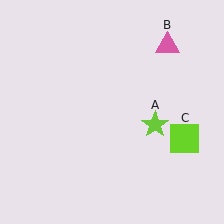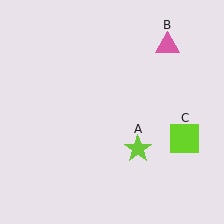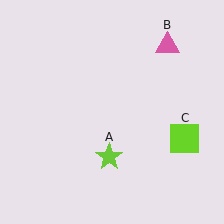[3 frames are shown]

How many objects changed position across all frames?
1 object changed position: lime star (object A).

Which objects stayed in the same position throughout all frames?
Pink triangle (object B) and lime square (object C) remained stationary.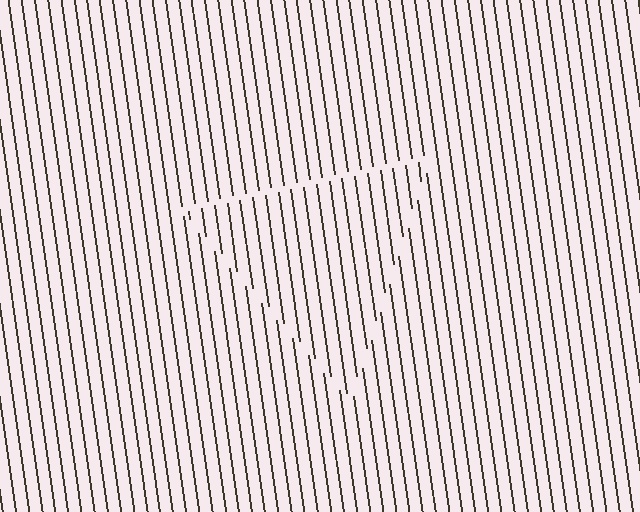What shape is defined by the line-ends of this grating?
An illusory triangle. The interior of the shape contains the same grating, shifted by half a period — the contour is defined by the phase discontinuity where line-ends from the inner and outer gratings abut.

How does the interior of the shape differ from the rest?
The interior of the shape contains the same grating, shifted by half a period — the contour is defined by the phase discontinuity where line-ends from the inner and outer gratings abut.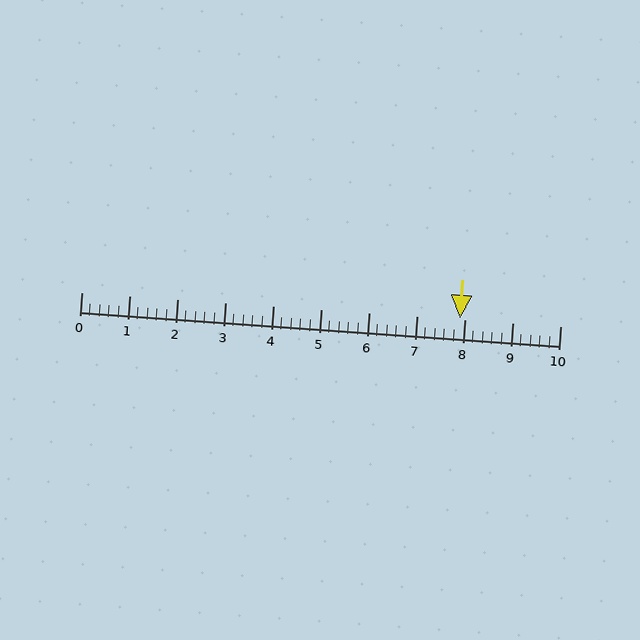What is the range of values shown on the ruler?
The ruler shows values from 0 to 10.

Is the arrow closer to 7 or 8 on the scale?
The arrow is closer to 8.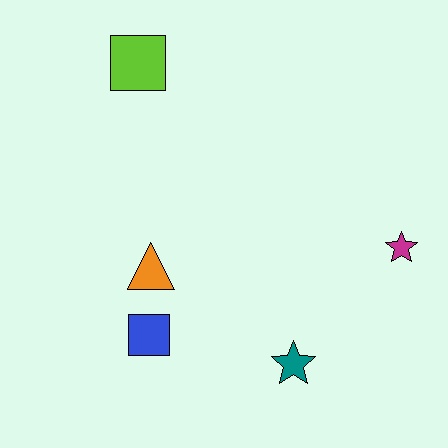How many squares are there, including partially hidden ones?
There are 2 squares.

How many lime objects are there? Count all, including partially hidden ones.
There is 1 lime object.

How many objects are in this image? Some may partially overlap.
There are 5 objects.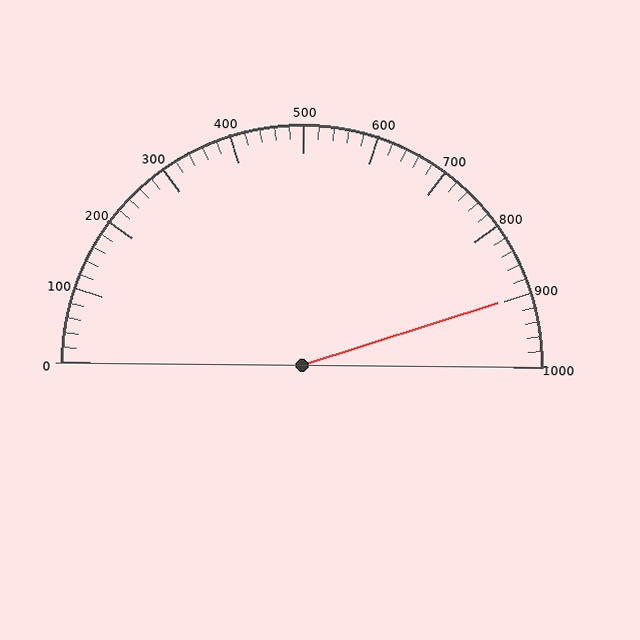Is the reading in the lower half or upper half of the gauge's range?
The reading is in the upper half of the range (0 to 1000).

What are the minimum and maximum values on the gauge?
The gauge ranges from 0 to 1000.